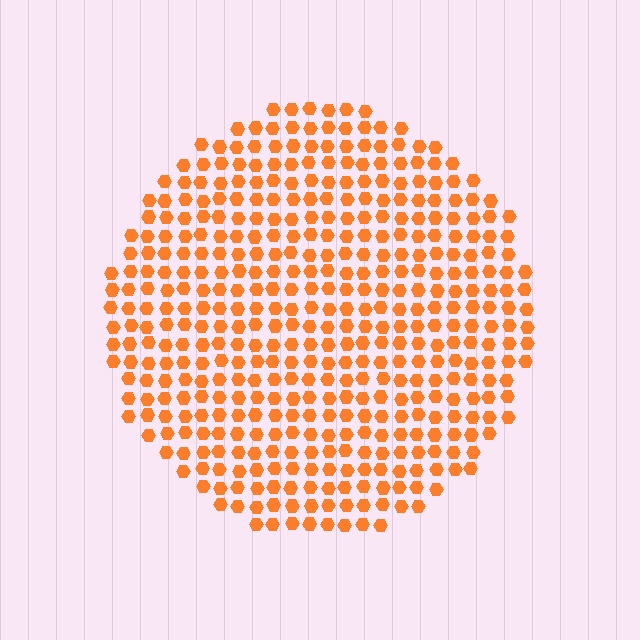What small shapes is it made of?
It is made of small hexagons.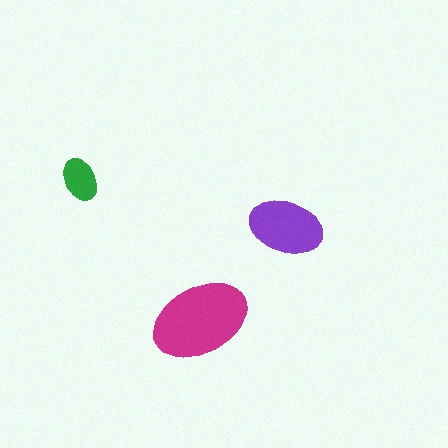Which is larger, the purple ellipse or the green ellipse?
The purple one.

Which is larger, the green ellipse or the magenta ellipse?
The magenta one.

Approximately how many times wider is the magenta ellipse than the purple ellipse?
About 1.5 times wider.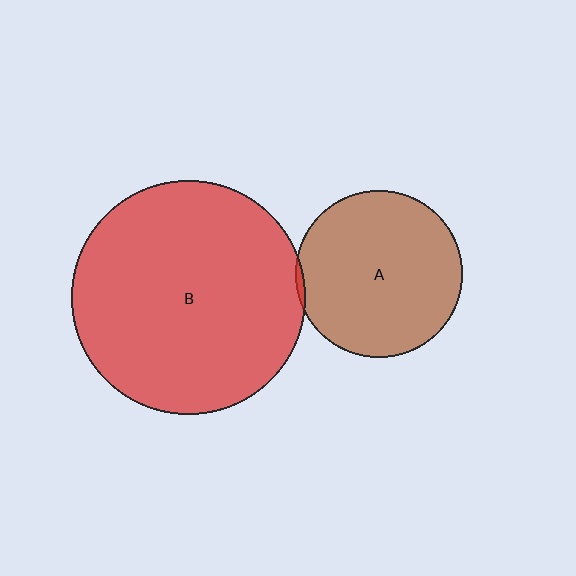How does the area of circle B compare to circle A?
Approximately 2.0 times.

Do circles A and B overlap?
Yes.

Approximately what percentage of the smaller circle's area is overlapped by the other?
Approximately 5%.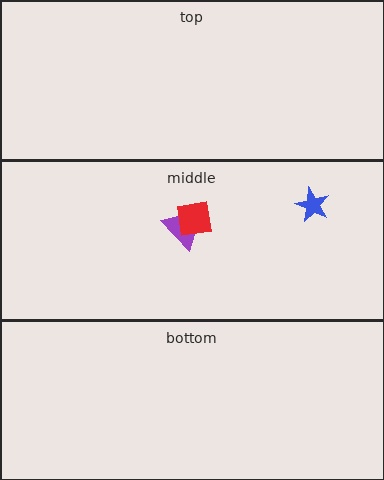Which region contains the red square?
The middle region.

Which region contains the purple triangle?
The middle region.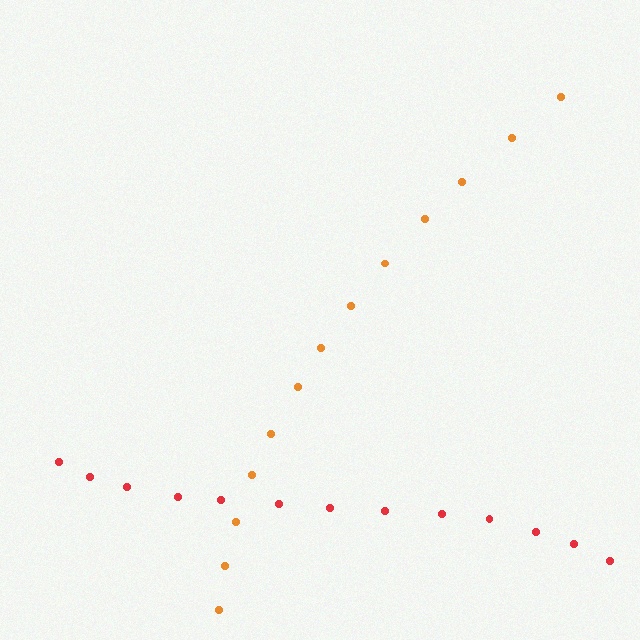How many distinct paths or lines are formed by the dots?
There are 2 distinct paths.